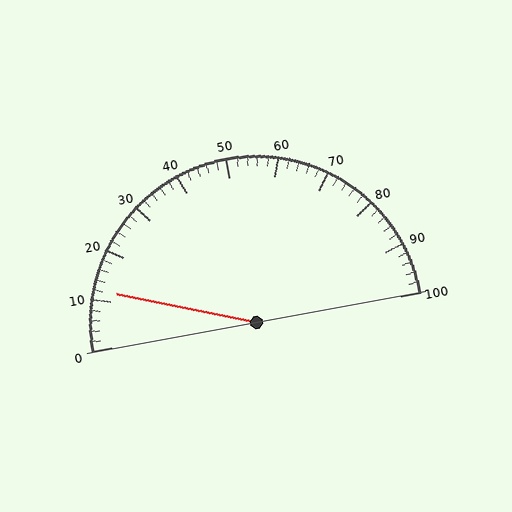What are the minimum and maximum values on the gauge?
The gauge ranges from 0 to 100.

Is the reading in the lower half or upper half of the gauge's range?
The reading is in the lower half of the range (0 to 100).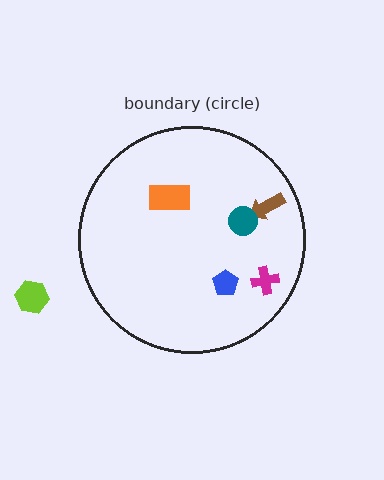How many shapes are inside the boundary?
5 inside, 1 outside.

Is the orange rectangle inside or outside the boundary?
Inside.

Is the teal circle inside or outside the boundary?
Inside.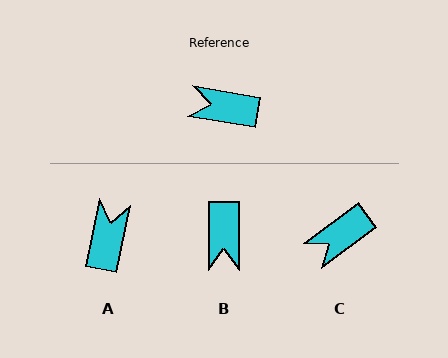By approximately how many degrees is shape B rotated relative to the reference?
Approximately 100 degrees counter-clockwise.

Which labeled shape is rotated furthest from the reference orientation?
B, about 100 degrees away.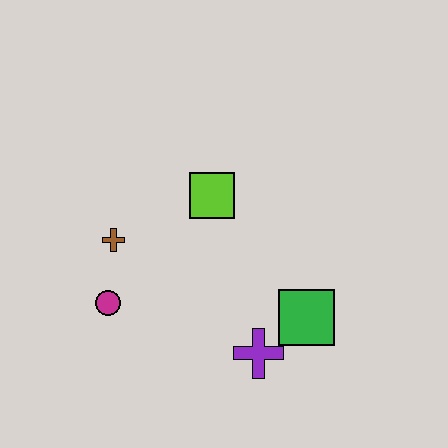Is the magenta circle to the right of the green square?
No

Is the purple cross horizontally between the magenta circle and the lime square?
No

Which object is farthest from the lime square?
The purple cross is farthest from the lime square.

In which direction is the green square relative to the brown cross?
The green square is to the right of the brown cross.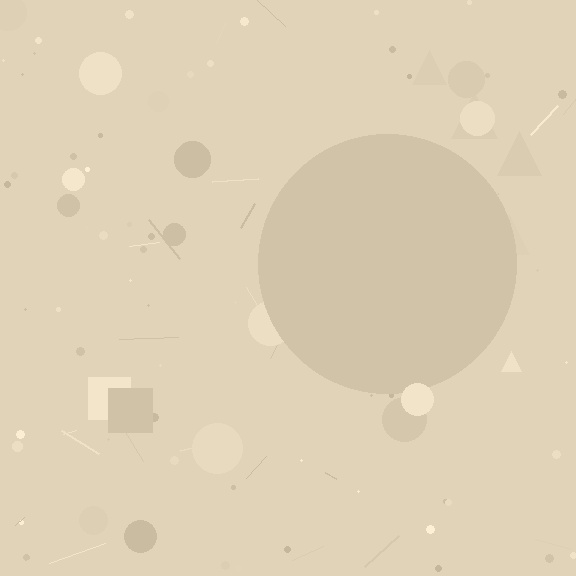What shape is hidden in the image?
A circle is hidden in the image.